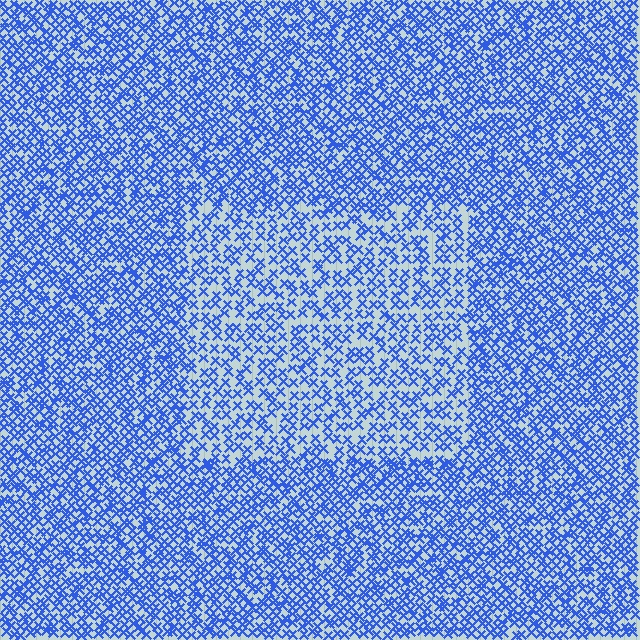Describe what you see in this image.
The image contains small blue elements arranged at two different densities. A rectangle-shaped region is visible where the elements are less densely packed than the surrounding area.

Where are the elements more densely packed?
The elements are more densely packed outside the rectangle boundary.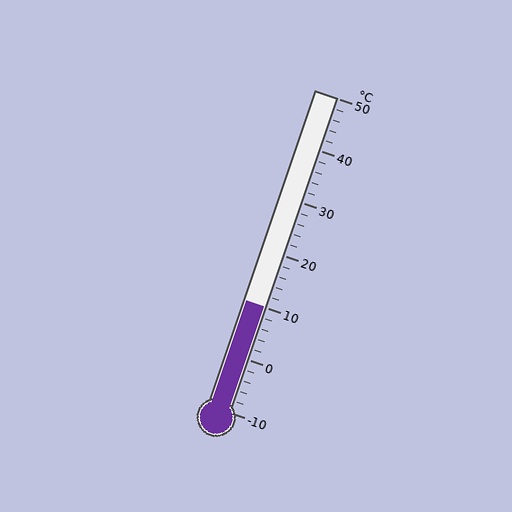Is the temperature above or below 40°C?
The temperature is below 40°C.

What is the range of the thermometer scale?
The thermometer scale ranges from -10°C to 50°C.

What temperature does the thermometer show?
The thermometer shows approximately 10°C.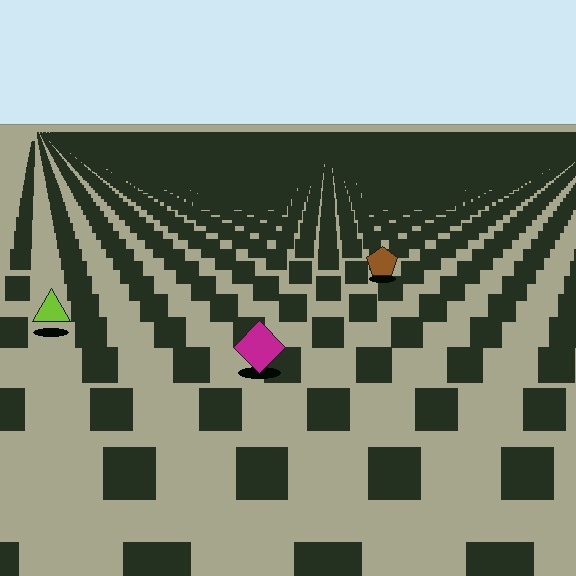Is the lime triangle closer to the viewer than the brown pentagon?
Yes. The lime triangle is closer — you can tell from the texture gradient: the ground texture is coarser near it.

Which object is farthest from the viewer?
The brown pentagon is farthest from the viewer. It appears smaller and the ground texture around it is denser.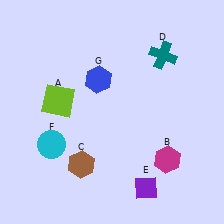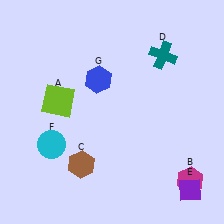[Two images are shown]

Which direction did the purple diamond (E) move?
The purple diamond (E) moved right.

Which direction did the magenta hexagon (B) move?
The magenta hexagon (B) moved right.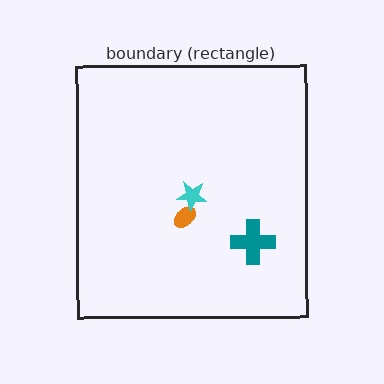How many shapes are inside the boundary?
3 inside, 0 outside.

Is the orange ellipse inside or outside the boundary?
Inside.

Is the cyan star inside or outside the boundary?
Inside.